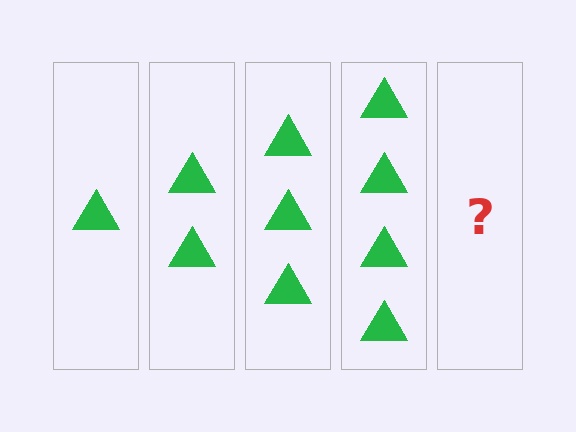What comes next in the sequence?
The next element should be 5 triangles.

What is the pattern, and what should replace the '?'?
The pattern is that each step adds one more triangle. The '?' should be 5 triangles.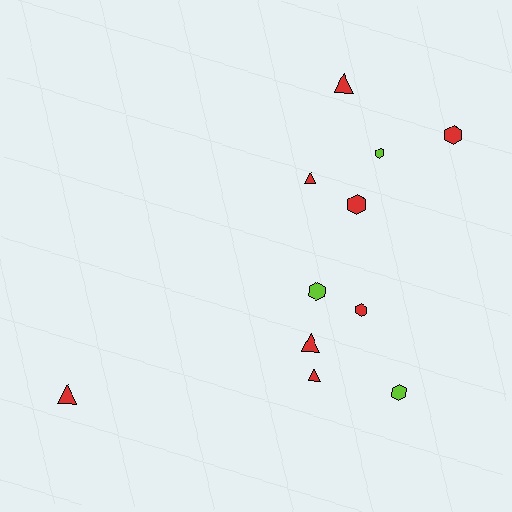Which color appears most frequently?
Red, with 8 objects.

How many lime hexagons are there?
There are 3 lime hexagons.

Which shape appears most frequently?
Hexagon, with 6 objects.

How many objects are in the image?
There are 11 objects.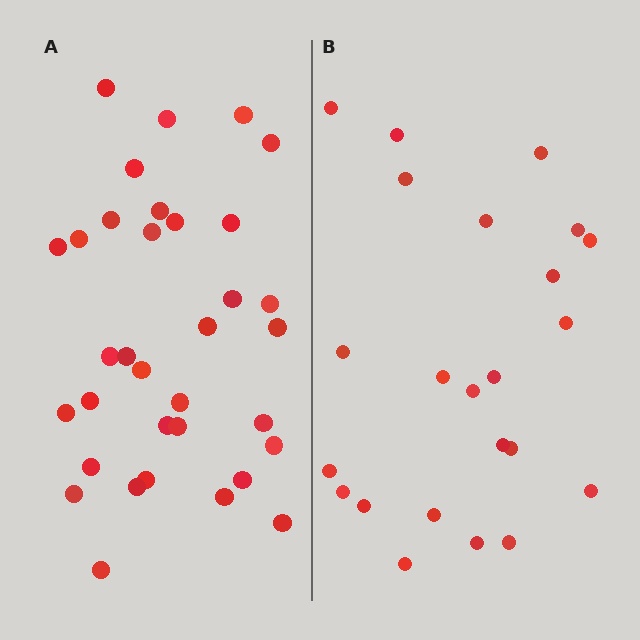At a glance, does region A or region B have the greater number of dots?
Region A (the left region) has more dots.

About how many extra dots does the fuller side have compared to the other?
Region A has roughly 12 or so more dots than region B.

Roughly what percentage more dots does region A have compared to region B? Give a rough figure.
About 50% more.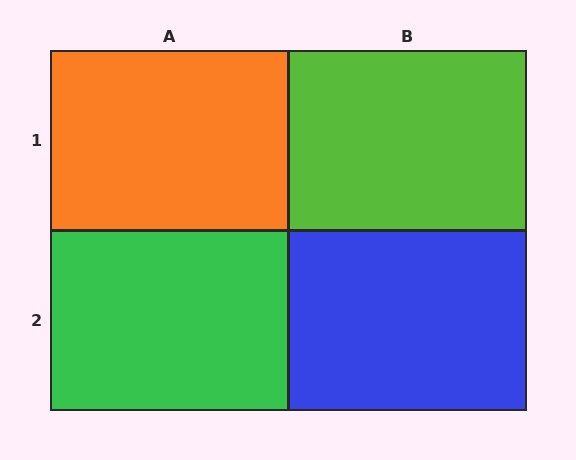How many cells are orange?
1 cell is orange.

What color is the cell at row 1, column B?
Lime.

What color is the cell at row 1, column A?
Orange.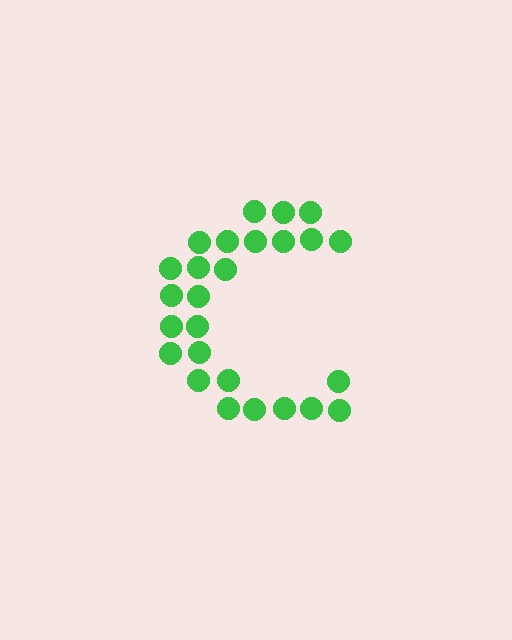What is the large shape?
The large shape is the letter C.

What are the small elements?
The small elements are circles.